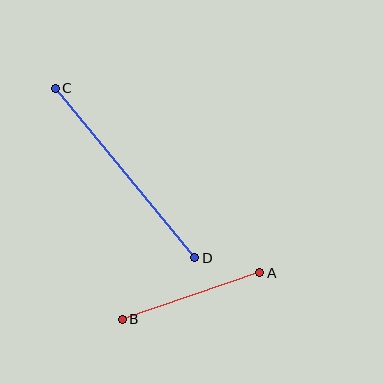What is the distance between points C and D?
The distance is approximately 220 pixels.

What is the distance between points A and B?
The distance is approximately 145 pixels.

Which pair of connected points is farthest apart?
Points C and D are farthest apart.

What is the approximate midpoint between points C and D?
The midpoint is at approximately (125, 173) pixels.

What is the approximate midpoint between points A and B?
The midpoint is at approximately (191, 296) pixels.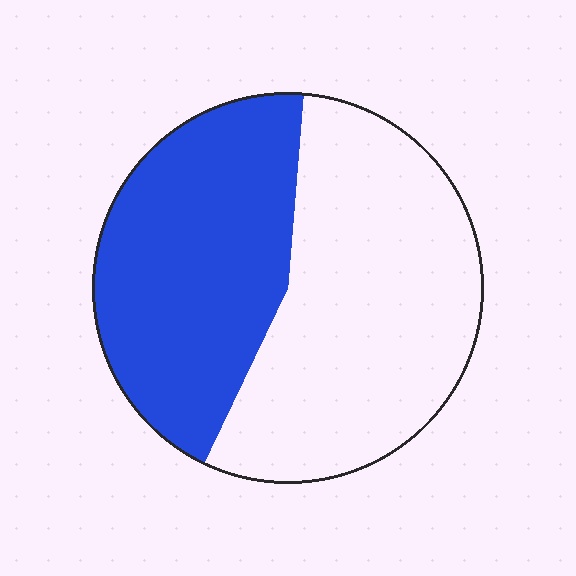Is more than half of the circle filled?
No.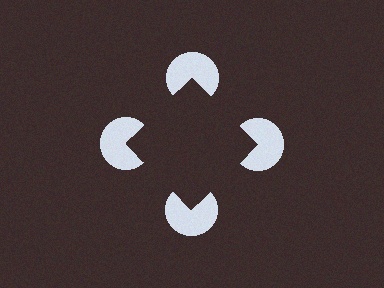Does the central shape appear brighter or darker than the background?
It typically appears slightly darker than the background, even though no actual brightness change is drawn.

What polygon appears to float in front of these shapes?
An illusory square — its edges are inferred from the aligned wedge cuts in the pac-man discs, not physically drawn.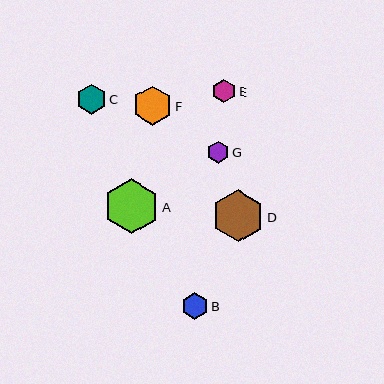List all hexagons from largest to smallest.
From largest to smallest: A, D, F, C, B, E, G.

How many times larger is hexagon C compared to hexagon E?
Hexagon C is approximately 1.3 times the size of hexagon E.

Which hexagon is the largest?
Hexagon A is the largest with a size of approximately 55 pixels.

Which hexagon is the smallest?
Hexagon G is the smallest with a size of approximately 22 pixels.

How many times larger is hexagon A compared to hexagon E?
Hexagon A is approximately 2.3 times the size of hexagon E.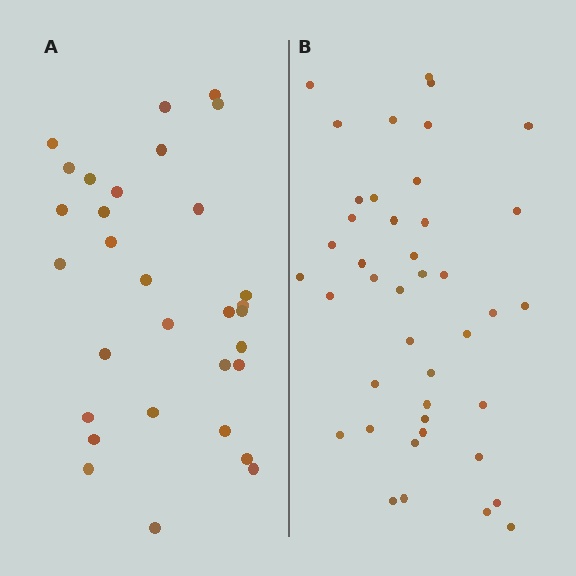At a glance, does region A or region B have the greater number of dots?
Region B (the right region) has more dots.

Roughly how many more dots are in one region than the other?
Region B has roughly 12 or so more dots than region A.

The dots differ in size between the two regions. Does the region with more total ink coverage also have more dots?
No. Region A has more total ink coverage because its dots are larger, but region B actually contains more individual dots. Total area can be misleading — the number of items is what matters here.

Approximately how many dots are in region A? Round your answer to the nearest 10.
About 30 dots. (The exact count is 31, which rounds to 30.)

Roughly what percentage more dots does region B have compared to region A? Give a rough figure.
About 35% more.